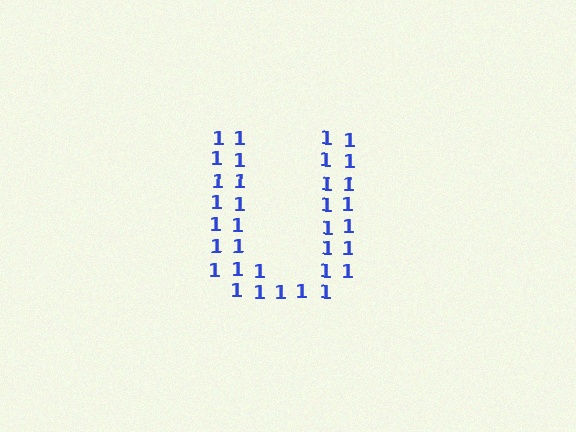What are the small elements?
The small elements are digit 1's.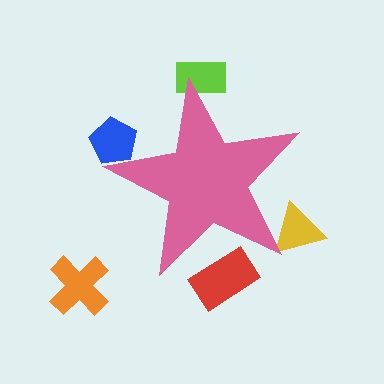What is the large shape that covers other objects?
A pink star.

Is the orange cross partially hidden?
No, the orange cross is fully visible.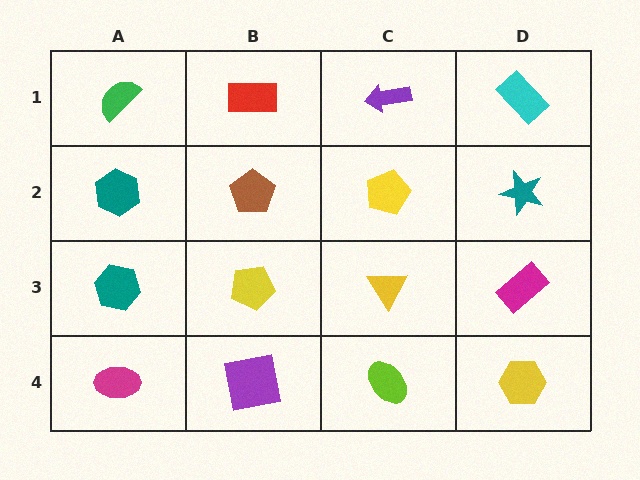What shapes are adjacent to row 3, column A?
A teal hexagon (row 2, column A), a magenta ellipse (row 4, column A), a yellow pentagon (row 3, column B).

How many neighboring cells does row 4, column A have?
2.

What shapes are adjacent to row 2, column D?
A cyan rectangle (row 1, column D), a magenta rectangle (row 3, column D), a yellow pentagon (row 2, column C).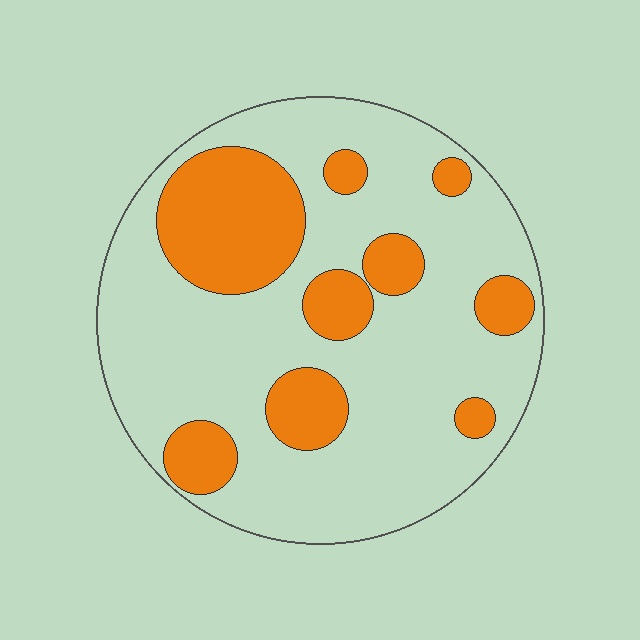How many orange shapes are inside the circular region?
9.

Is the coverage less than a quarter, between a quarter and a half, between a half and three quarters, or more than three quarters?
Between a quarter and a half.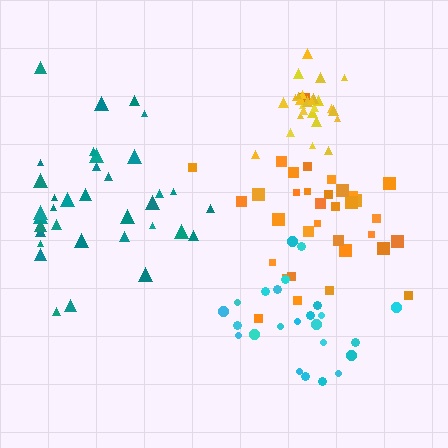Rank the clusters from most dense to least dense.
yellow, cyan, orange, teal.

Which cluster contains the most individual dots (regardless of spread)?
Teal (35).